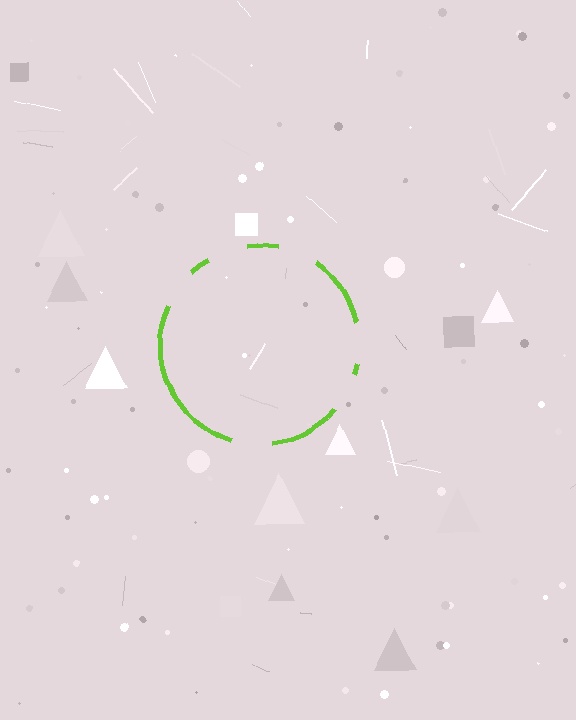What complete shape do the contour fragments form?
The contour fragments form a circle.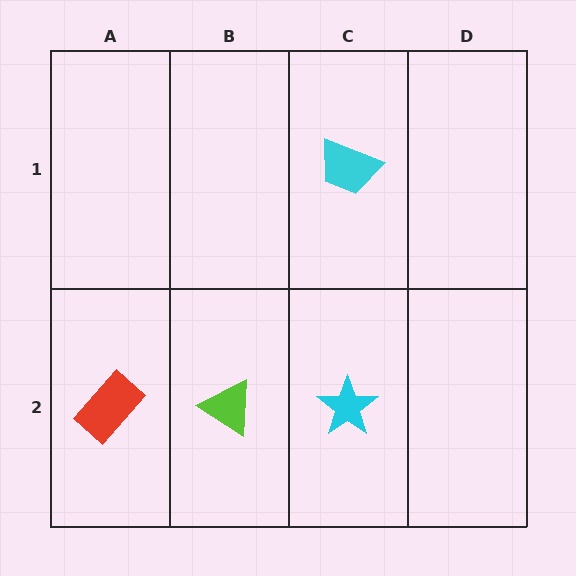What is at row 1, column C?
A cyan trapezoid.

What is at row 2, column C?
A cyan star.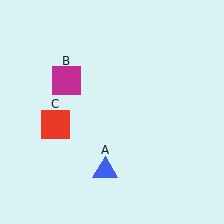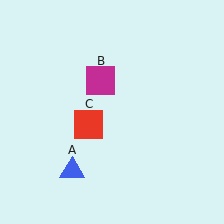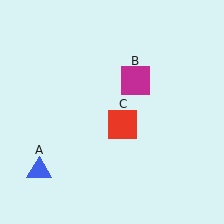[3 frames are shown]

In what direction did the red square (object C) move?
The red square (object C) moved right.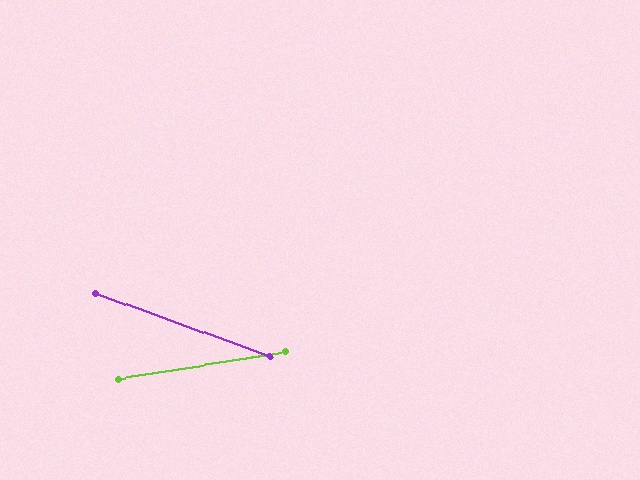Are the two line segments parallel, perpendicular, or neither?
Neither parallel nor perpendicular — they differ by about 29°.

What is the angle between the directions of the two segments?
Approximately 29 degrees.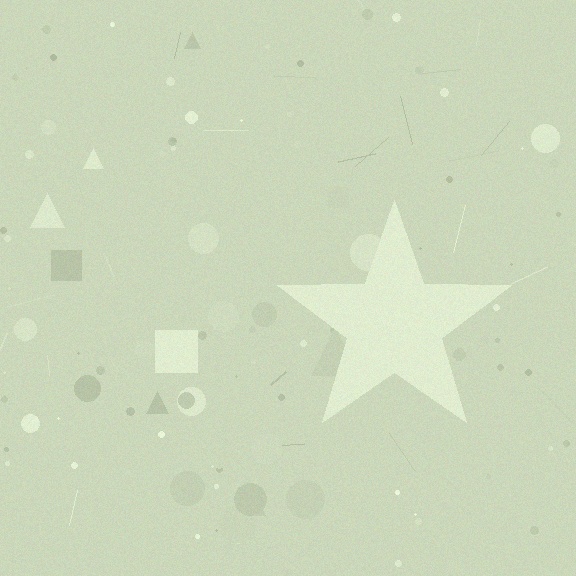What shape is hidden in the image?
A star is hidden in the image.